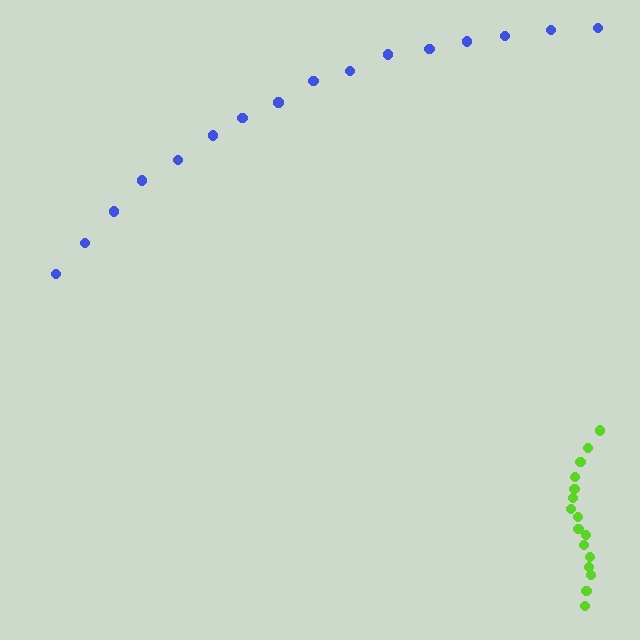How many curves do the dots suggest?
There are 2 distinct paths.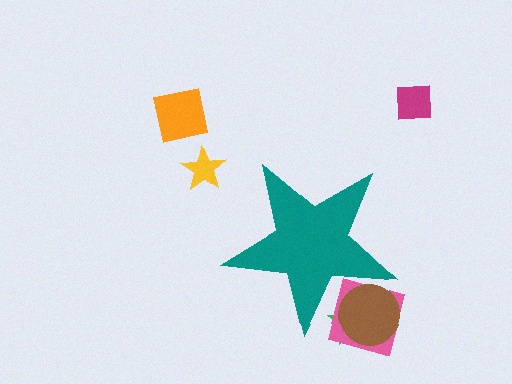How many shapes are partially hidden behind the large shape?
3 shapes are partially hidden.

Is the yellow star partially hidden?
No, the yellow star is fully visible.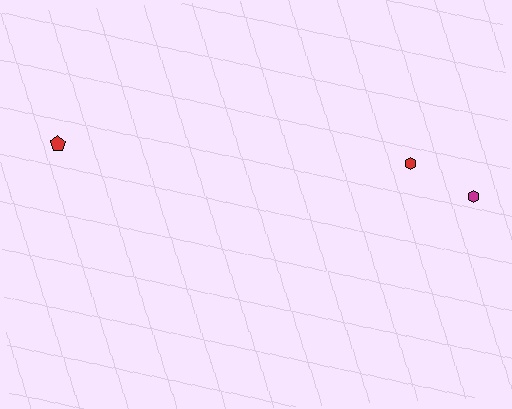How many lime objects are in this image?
There are no lime objects.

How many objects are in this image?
There are 3 objects.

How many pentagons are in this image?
There is 1 pentagon.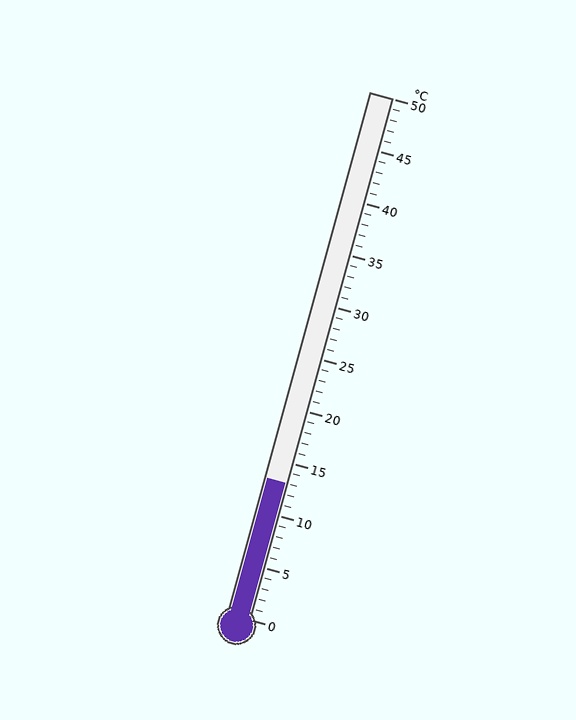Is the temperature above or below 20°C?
The temperature is below 20°C.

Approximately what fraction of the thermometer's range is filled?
The thermometer is filled to approximately 25% of its range.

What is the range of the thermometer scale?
The thermometer scale ranges from 0°C to 50°C.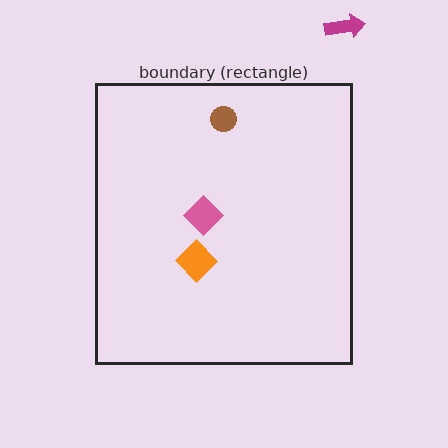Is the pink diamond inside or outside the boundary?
Inside.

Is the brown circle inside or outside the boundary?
Inside.